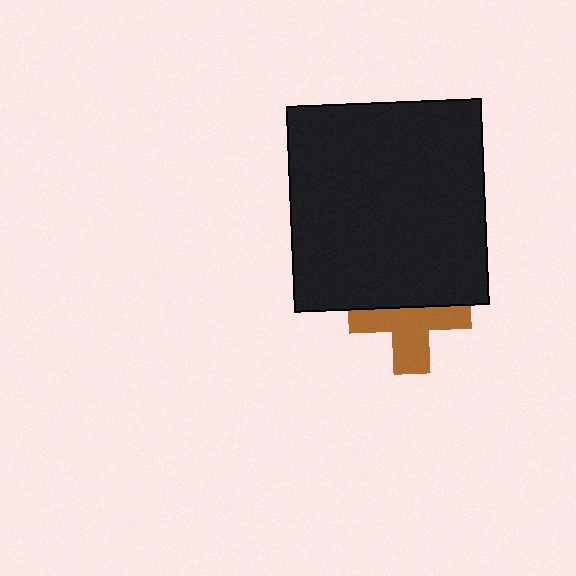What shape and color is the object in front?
The object in front is a black rectangle.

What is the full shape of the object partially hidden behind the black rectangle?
The partially hidden object is a brown cross.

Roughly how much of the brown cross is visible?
About half of it is visible (roughly 55%).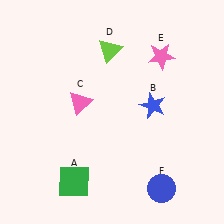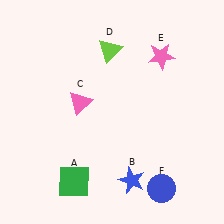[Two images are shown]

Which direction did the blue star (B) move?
The blue star (B) moved down.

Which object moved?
The blue star (B) moved down.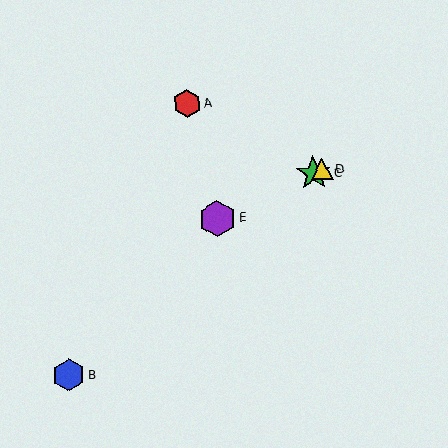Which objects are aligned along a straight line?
Objects C, D, E are aligned along a straight line.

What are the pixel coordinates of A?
Object A is at (187, 104).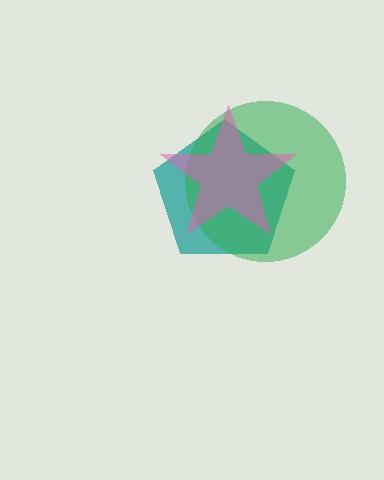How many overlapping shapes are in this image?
There are 3 overlapping shapes in the image.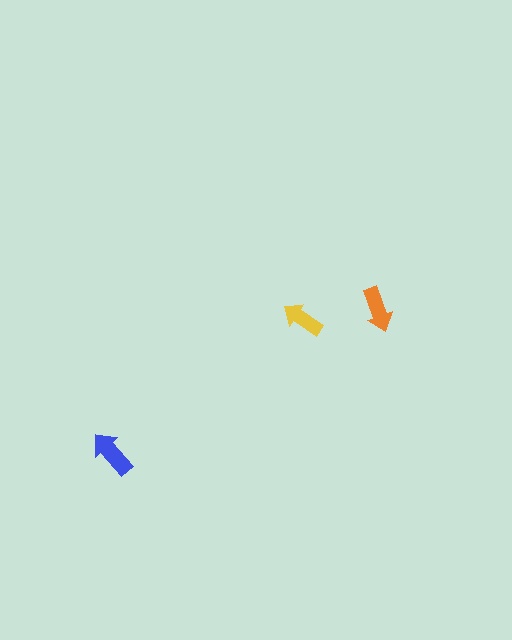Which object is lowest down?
The blue arrow is bottommost.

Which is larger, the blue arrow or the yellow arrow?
The blue one.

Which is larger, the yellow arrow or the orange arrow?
The orange one.